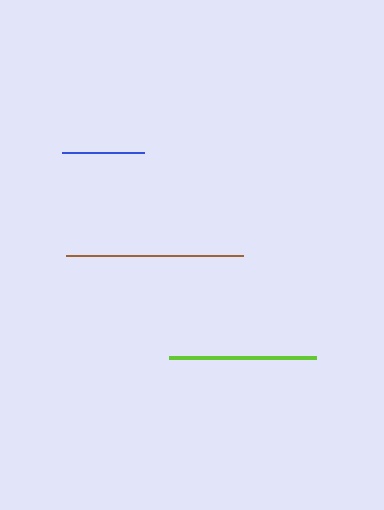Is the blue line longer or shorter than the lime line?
The lime line is longer than the blue line.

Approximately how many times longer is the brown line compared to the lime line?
The brown line is approximately 1.2 times the length of the lime line.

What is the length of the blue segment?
The blue segment is approximately 81 pixels long.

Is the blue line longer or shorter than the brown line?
The brown line is longer than the blue line.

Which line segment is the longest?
The brown line is the longest at approximately 177 pixels.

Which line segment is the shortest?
The blue line is the shortest at approximately 81 pixels.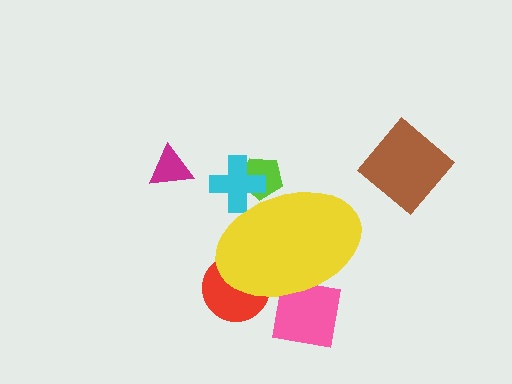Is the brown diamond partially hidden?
No, the brown diamond is fully visible.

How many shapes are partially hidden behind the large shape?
4 shapes are partially hidden.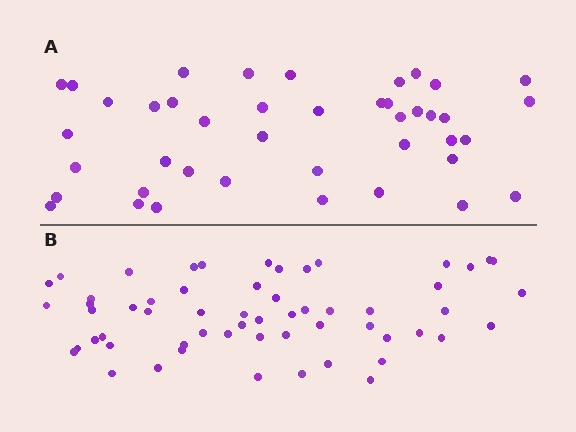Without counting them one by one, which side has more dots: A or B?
Region B (the bottom region) has more dots.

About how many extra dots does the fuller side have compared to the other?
Region B has approximately 15 more dots than region A.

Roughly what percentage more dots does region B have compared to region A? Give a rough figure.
About 40% more.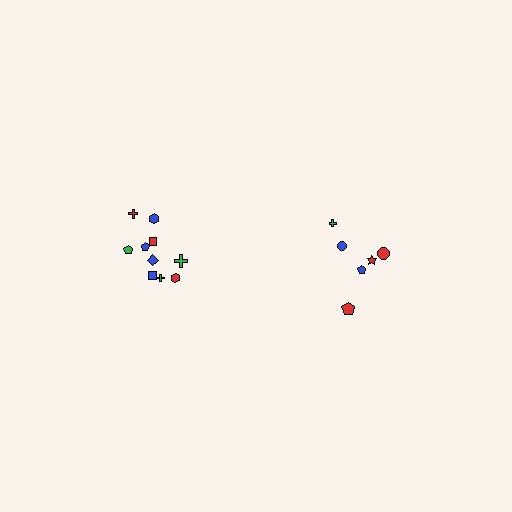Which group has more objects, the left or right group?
The left group.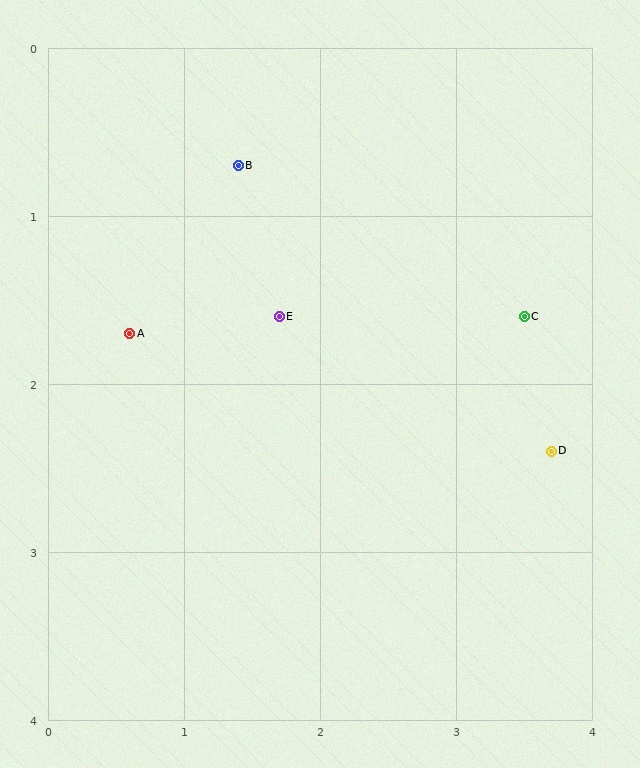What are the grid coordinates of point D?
Point D is at approximately (3.7, 2.4).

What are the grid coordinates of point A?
Point A is at approximately (0.6, 1.7).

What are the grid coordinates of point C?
Point C is at approximately (3.5, 1.6).